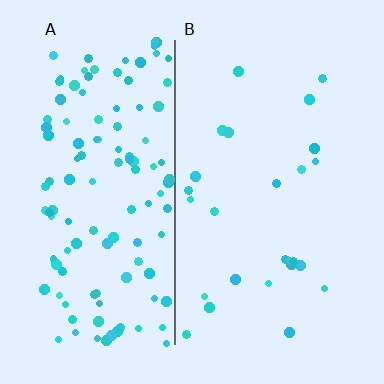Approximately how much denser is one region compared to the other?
Approximately 4.8× — region A over region B.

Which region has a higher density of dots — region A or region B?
A (the left).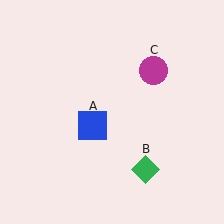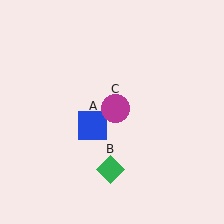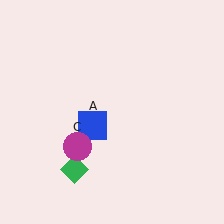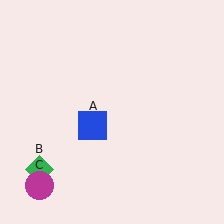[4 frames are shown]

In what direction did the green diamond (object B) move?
The green diamond (object B) moved left.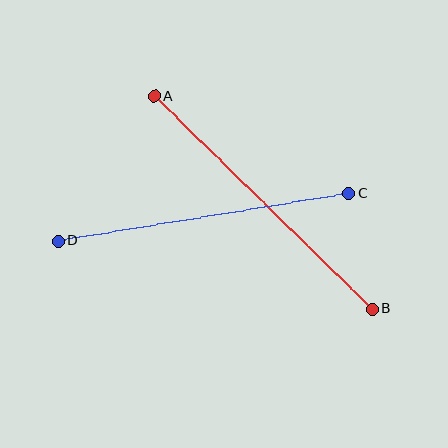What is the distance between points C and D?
The distance is approximately 294 pixels.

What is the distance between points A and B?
The distance is approximately 305 pixels.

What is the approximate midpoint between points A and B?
The midpoint is at approximately (263, 203) pixels.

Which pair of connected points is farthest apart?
Points A and B are farthest apart.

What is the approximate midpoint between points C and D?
The midpoint is at approximately (204, 217) pixels.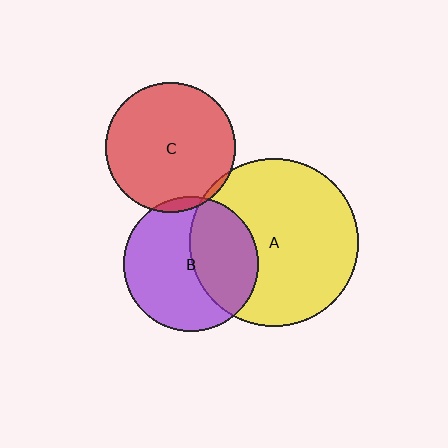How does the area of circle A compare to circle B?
Approximately 1.6 times.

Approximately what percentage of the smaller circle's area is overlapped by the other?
Approximately 5%.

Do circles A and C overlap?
Yes.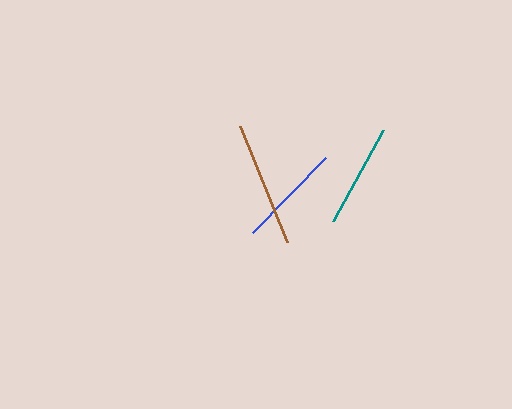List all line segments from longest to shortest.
From longest to shortest: brown, teal, blue.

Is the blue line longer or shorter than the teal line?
The teal line is longer than the blue line.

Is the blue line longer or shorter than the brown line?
The brown line is longer than the blue line.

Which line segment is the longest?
The brown line is the longest at approximately 126 pixels.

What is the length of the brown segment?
The brown segment is approximately 126 pixels long.